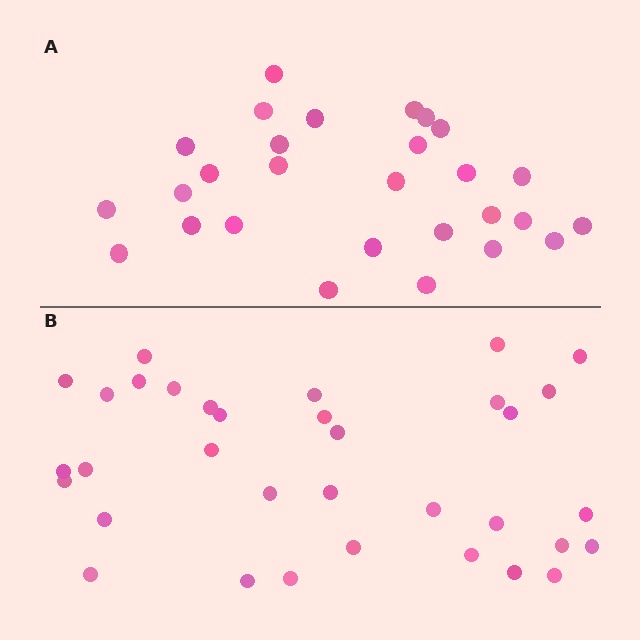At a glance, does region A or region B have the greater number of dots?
Region B (the bottom region) has more dots.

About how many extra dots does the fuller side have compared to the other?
Region B has about 6 more dots than region A.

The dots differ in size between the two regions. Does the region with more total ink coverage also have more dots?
No. Region A has more total ink coverage because its dots are larger, but region B actually contains more individual dots. Total area can be misleading — the number of items is what matters here.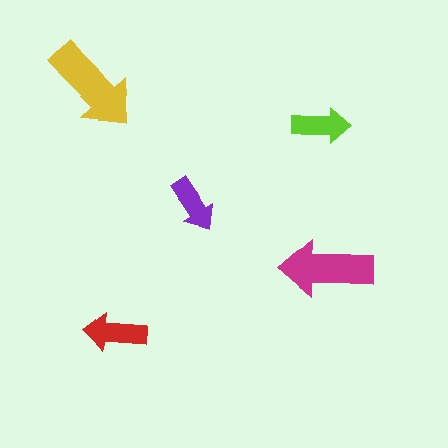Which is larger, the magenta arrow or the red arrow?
The magenta one.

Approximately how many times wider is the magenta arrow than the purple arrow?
About 1.5 times wider.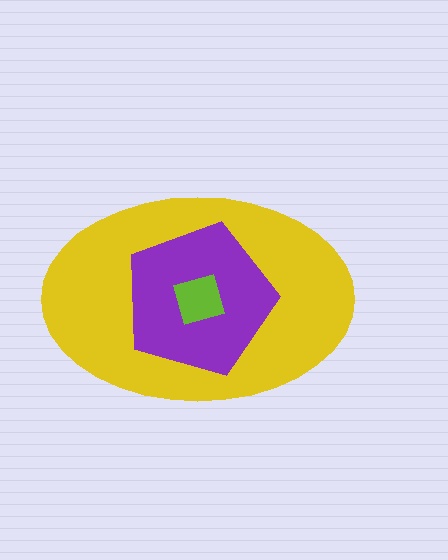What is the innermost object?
The lime square.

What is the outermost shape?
The yellow ellipse.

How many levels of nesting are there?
3.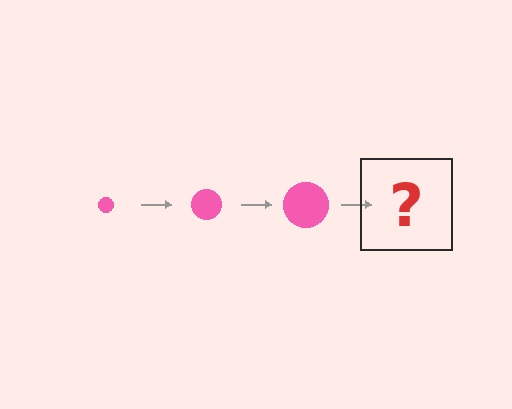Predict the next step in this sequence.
The next step is a pink circle, larger than the previous one.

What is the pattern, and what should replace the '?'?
The pattern is that the circle gets progressively larger each step. The '?' should be a pink circle, larger than the previous one.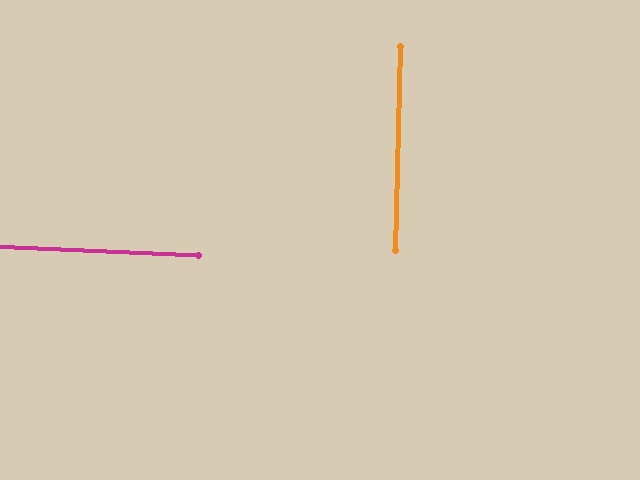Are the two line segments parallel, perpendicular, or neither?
Perpendicular — they meet at approximately 89°.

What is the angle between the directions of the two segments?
Approximately 89 degrees.